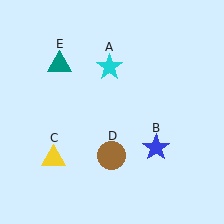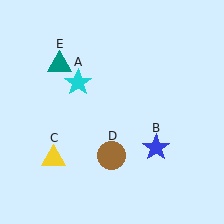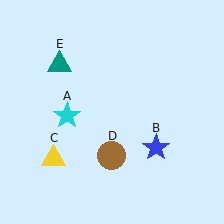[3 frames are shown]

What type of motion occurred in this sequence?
The cyan star (object A) rotated counterclockwise around the center of the scene.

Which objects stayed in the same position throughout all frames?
Blue star (object B) and yellow triangle (object C) and brown circle (object D) and teal triangle (object E) remained stationary.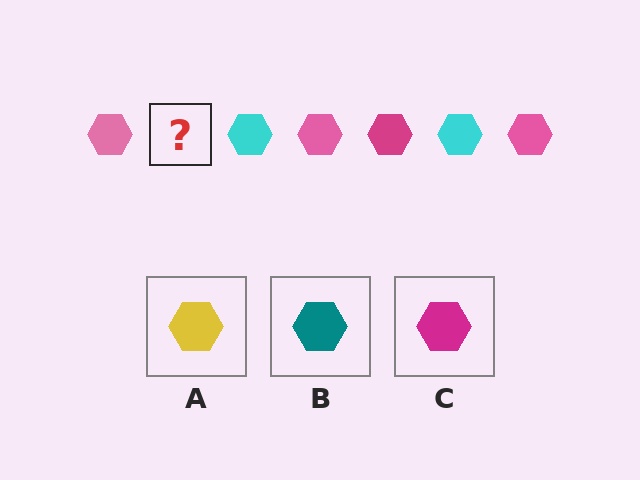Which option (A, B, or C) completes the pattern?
C.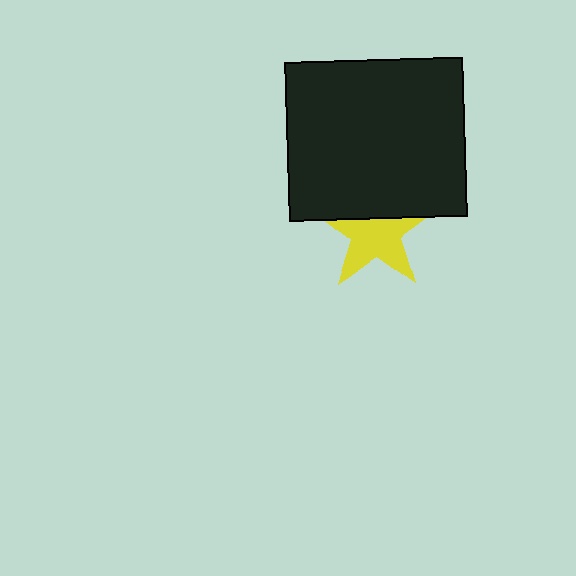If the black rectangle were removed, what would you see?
You would see the complete yellow star.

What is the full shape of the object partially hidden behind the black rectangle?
The partially hidden object is a yellow star.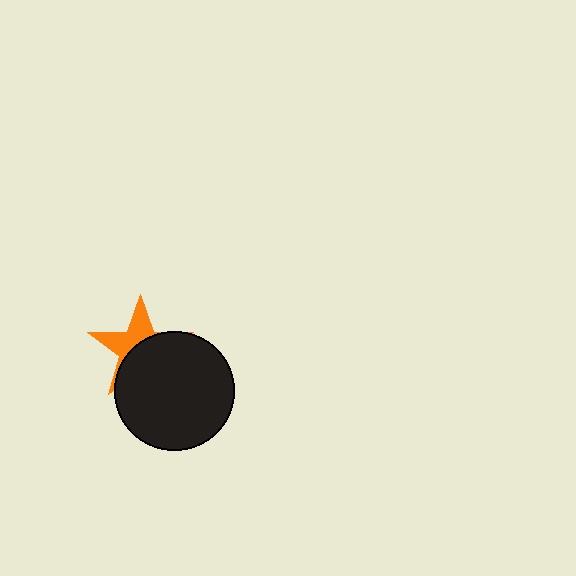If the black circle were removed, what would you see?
You would see the complete orange star.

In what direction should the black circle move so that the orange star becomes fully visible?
The black circle should move down. That is the shortest direction to clear the overlap and leave the orange star fully visible.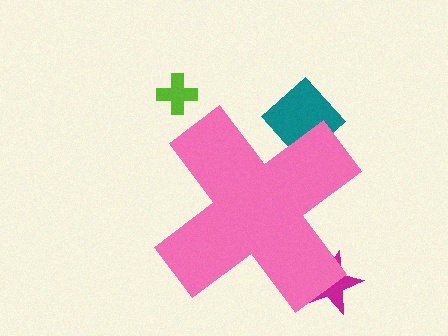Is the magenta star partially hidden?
Yes, the magenta star is partially hidden behind the pink cross.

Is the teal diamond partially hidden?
Yes, the teal diamond is partially hidden behind the pink cross.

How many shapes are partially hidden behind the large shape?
2 shapes are partially hidden.